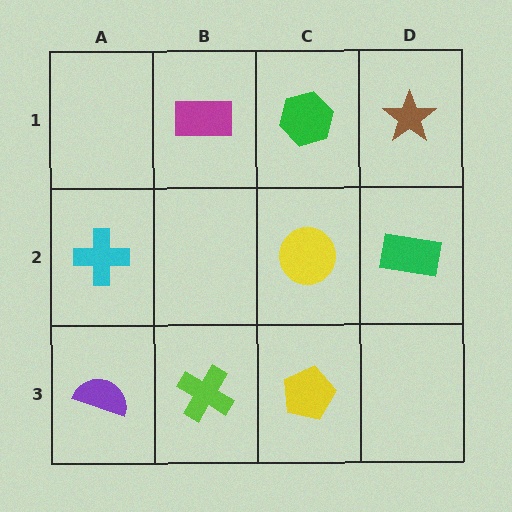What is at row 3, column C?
A yellow pentagon.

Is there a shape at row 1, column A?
No, that cell is empty.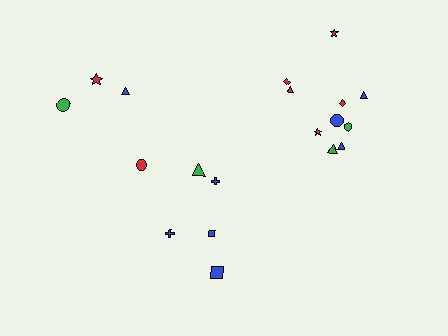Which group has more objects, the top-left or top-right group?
The top-right group.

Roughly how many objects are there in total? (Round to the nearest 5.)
Roughly 20 objects in total.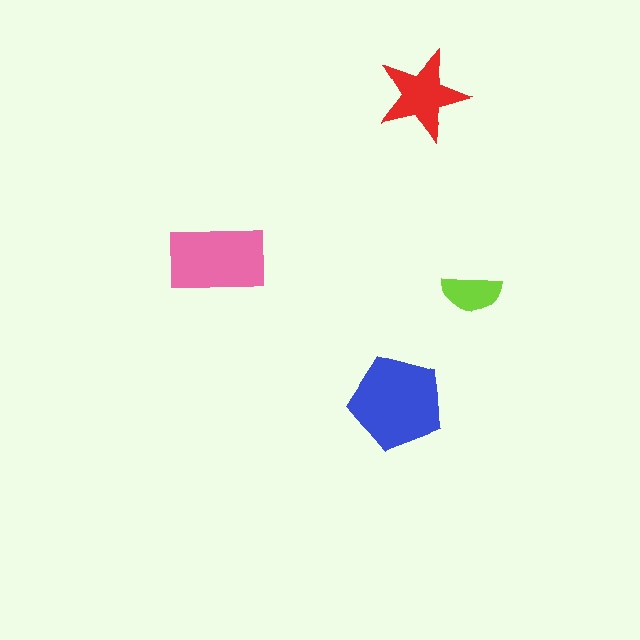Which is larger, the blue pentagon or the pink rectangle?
The blue pentagon.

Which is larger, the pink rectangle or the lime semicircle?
The pink rectangle.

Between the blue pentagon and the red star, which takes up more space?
The blue pentagon.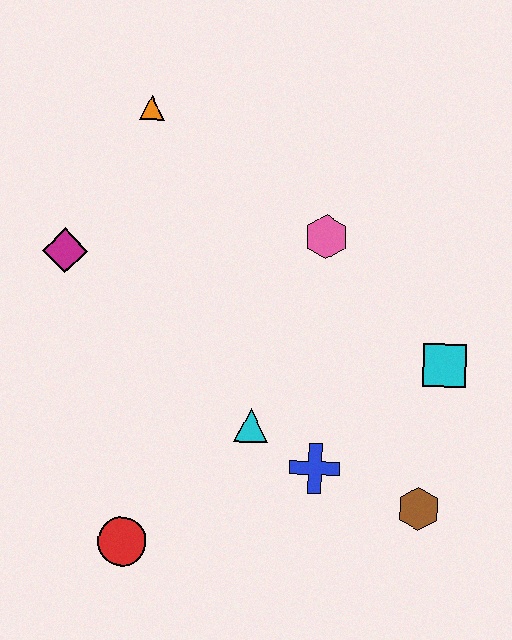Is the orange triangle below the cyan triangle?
No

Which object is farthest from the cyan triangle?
The orange triangle is farthest from the cyan triangle.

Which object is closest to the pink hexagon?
The cyan square is closest to the pink hexagon.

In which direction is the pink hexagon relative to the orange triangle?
The pink hexagon is to the right of the orange triangle.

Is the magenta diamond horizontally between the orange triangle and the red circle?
No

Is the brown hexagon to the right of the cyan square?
No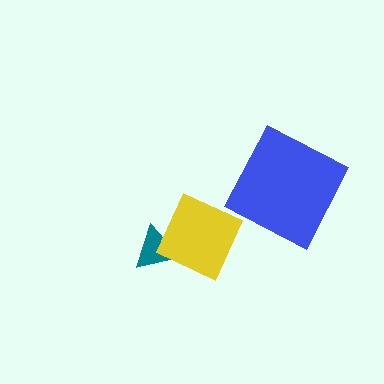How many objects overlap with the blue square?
0 objects overlap with the blue square.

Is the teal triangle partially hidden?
Yes, it is partially covered by another shape.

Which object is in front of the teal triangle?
The yellow diamond is in front of the teal triangle.